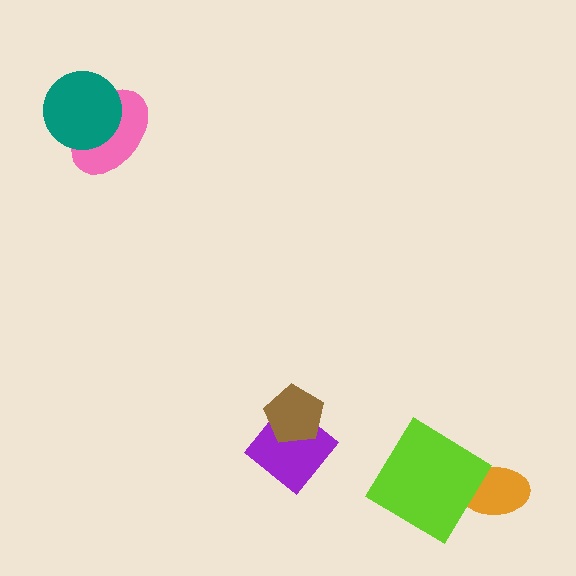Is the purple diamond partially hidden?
Yes, it is partially covered by another shape.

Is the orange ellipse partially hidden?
Yes, it is partially covered by another shape.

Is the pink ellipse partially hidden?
Yes, it is partially covered by another shape.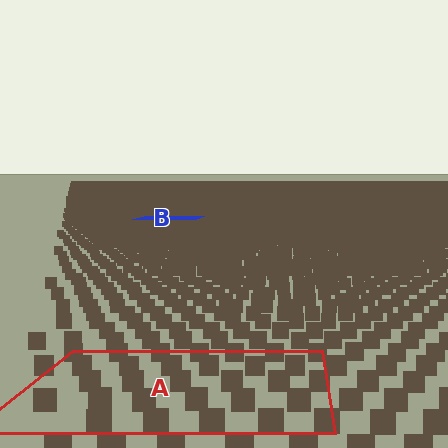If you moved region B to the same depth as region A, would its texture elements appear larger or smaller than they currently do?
They would appear larger. At a closer depth, the same texture elements are projected at a bigger on-screen size.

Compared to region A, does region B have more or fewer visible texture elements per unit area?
Region B has more texture elements per unit area — they are packed more densely because it is farther away.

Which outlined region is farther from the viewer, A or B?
Region B is farther from the viewer — the texture elements inside it appear smaller and more densely packed.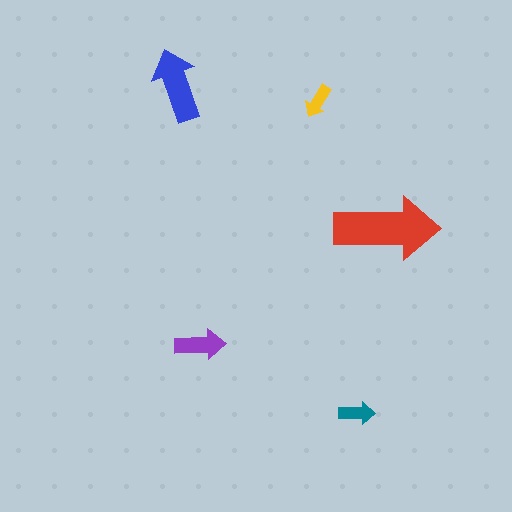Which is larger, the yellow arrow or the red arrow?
The red one.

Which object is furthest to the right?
The red arrow is rightmost.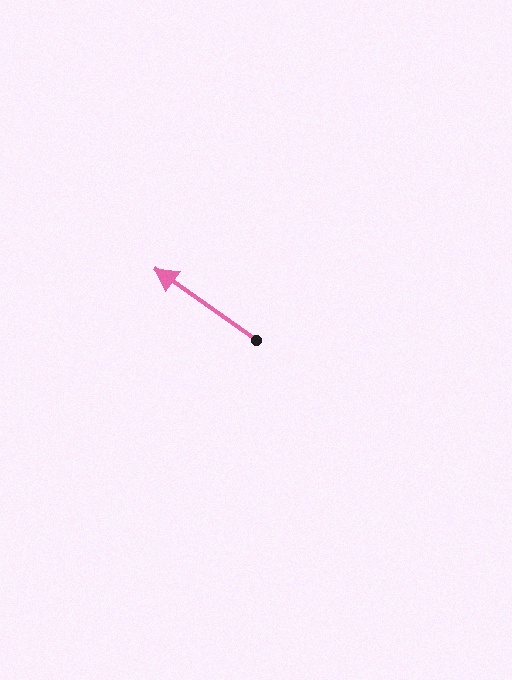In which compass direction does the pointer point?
Northwest.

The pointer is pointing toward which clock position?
Roughly 10 o'clock.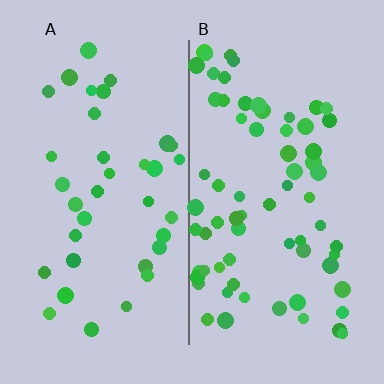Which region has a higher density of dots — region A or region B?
B (the right).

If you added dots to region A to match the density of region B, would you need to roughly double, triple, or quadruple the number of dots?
Approximately double.